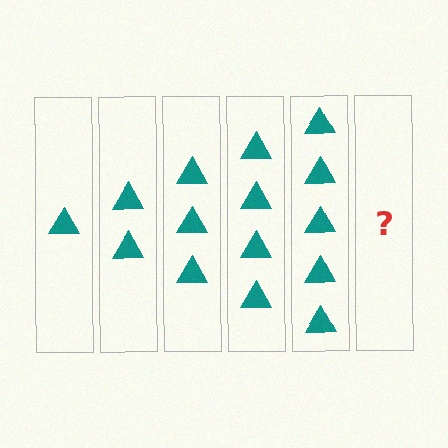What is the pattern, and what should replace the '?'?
The pattern is that each step adds one more triangle. The '?' should be 6 triangles.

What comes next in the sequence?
The next element should be 6 triangles.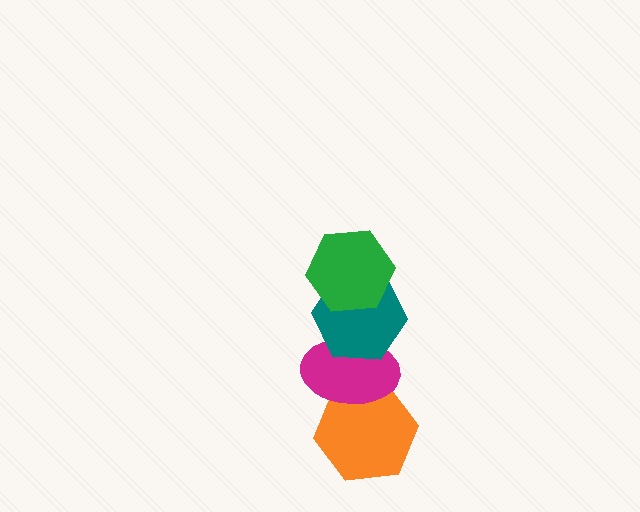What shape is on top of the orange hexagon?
The magenta ellipse is on top of the orange hexagon.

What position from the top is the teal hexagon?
The teal hexagon is 2nd from the top.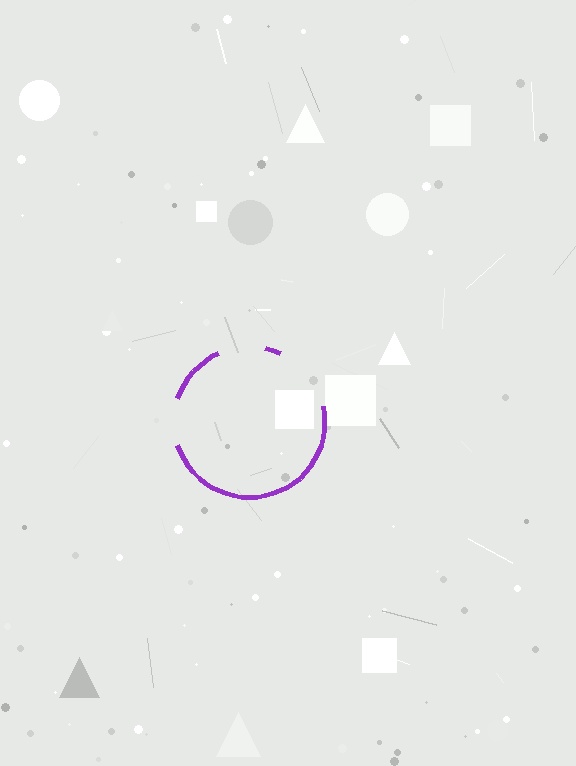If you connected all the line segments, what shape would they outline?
They would outline a circle.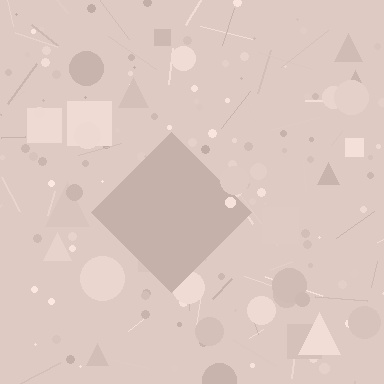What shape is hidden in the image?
A diamond is hidden in the image.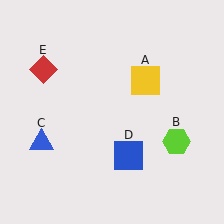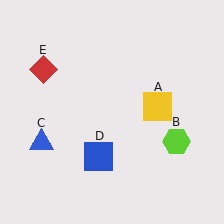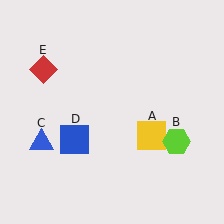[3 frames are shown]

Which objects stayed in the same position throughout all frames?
Lime hexagon (object B) and blue triangle (object C) and red diamond (object E) remained stationary.